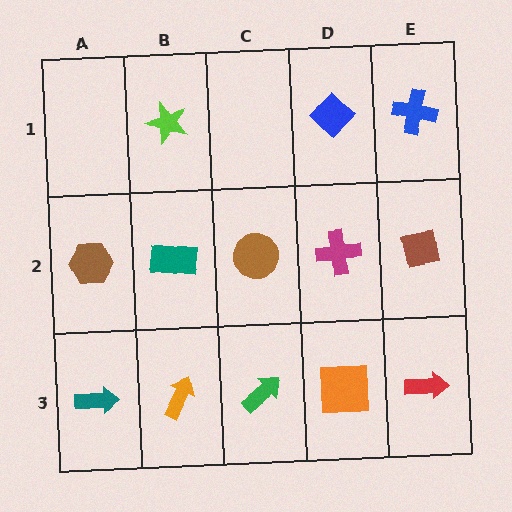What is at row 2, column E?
A brown square.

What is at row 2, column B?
A teal rectangle.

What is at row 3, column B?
An orange arrow.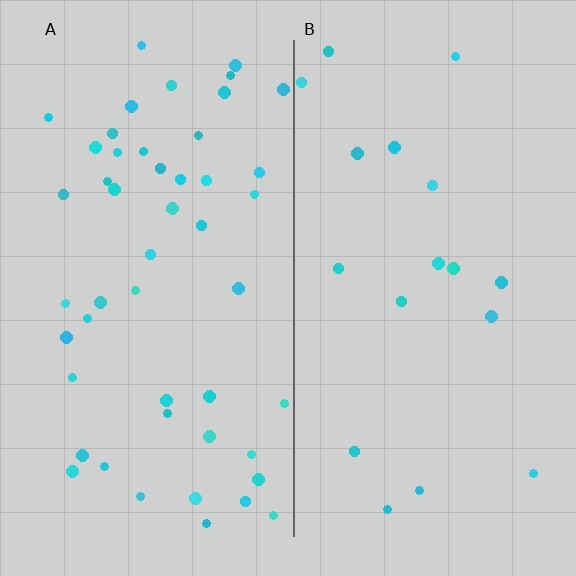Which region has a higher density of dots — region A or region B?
A (the left).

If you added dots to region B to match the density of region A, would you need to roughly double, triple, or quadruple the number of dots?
Approximately triple.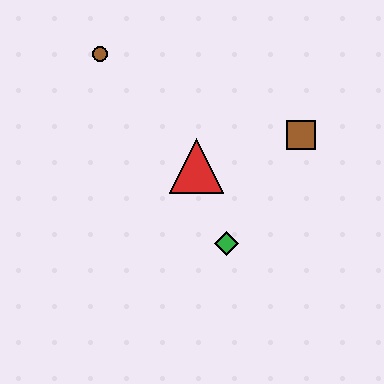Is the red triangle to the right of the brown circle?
Yes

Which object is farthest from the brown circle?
The green diamond is farthest from the brown circle.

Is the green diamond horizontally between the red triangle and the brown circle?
No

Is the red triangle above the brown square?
No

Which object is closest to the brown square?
The red triangle is closest to the brown square.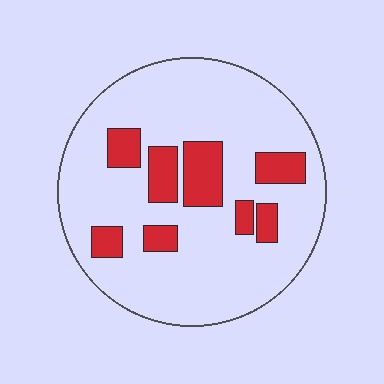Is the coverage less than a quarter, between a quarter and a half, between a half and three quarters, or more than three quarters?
Less than a quarter.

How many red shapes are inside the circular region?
8.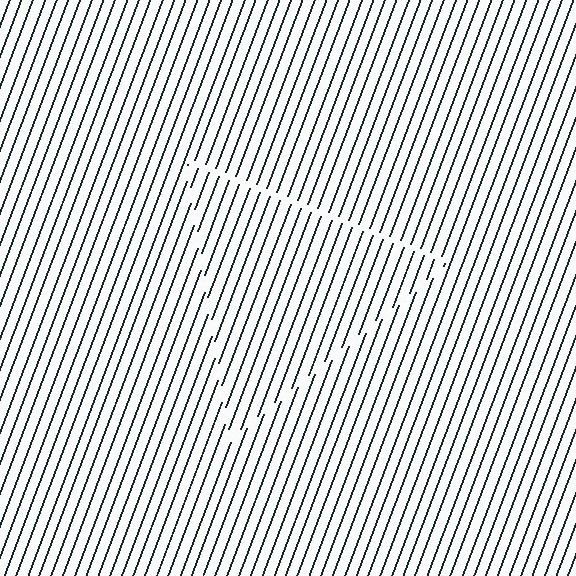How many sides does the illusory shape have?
3 sides — the line-ends trace a triangle.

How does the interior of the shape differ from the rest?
The interior of the shape contains the same grating, shifted by half a period — the contour is defined by the phase discontinuity where line-ends from the inner and outer gratings abut.